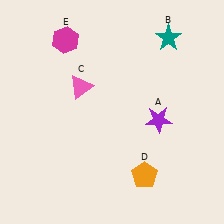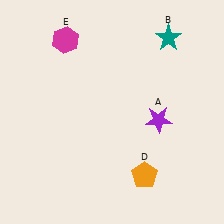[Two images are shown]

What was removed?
The pink triangle (C) was removed in Image 2.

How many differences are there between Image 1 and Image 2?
There is 1 difference between the two images.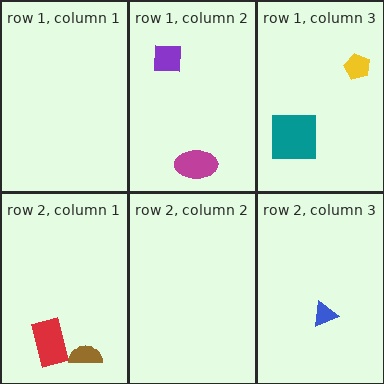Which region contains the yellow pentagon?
The row 1, column 3 region.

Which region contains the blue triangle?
The row 2, column 3 region.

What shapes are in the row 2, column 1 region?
The brown semicircle, the red rectangle.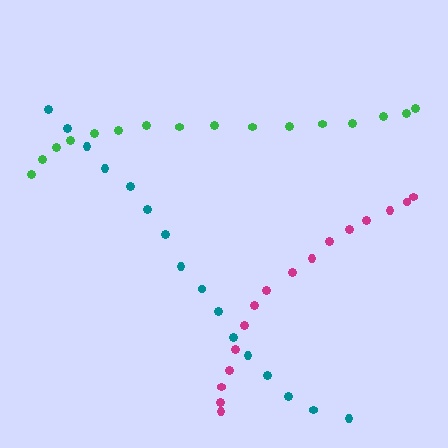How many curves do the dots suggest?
There are 3 distinct paths.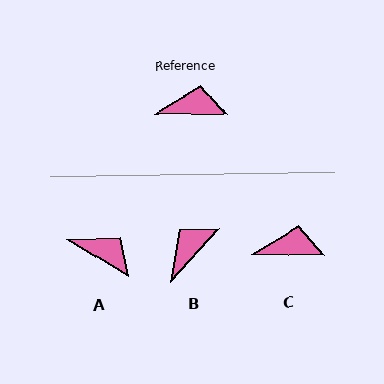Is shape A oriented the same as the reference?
No, it is off by about 29 degrees.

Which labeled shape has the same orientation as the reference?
C.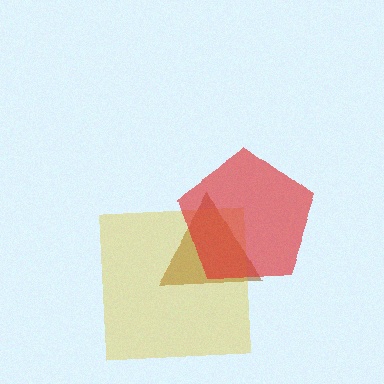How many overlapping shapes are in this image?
There are 3 overlapping shapes in the image.